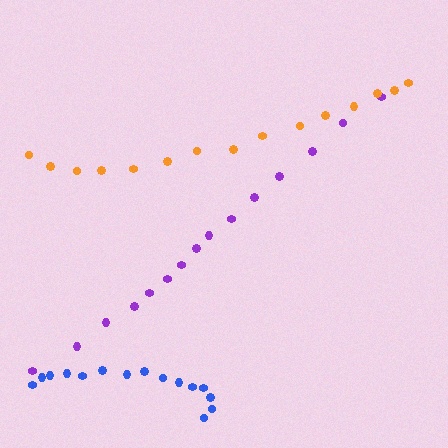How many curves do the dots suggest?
There are 3 distinct paths.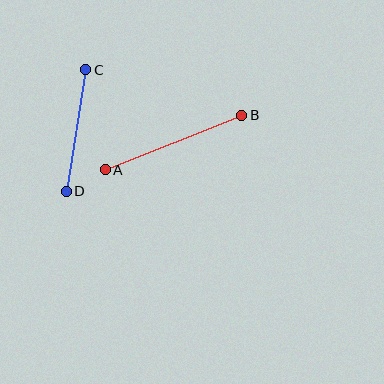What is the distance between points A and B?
The distance is approximately 147 pixels.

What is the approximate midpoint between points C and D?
The midpoint is at approximately (76, 130) pixels.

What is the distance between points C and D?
The distance is approximately 123 pixels.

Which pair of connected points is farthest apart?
Points A and B are farthest apart.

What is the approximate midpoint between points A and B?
The midpoint is at approximately (173, 143) pixels.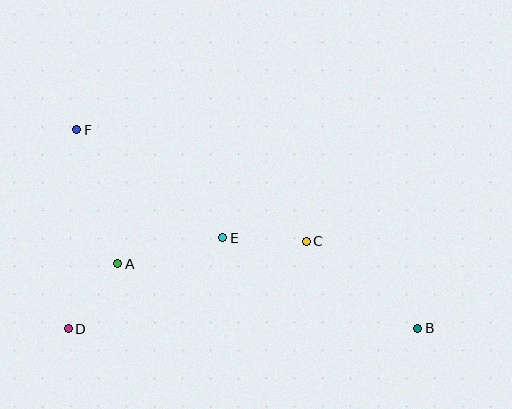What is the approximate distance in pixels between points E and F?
The distance between E and F is approximately 182 pixels.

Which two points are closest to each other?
Points A and D are closest to each other.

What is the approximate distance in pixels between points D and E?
The distance between D and E is approximately 179 pixels.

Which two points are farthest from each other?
Points B and F are farthest from each other.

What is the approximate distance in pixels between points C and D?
The distance between C and D is approximately 253 pixels.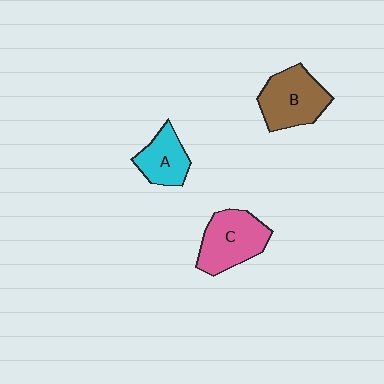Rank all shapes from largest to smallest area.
From largest to smallest: C (pink), B (brown), A (cyan).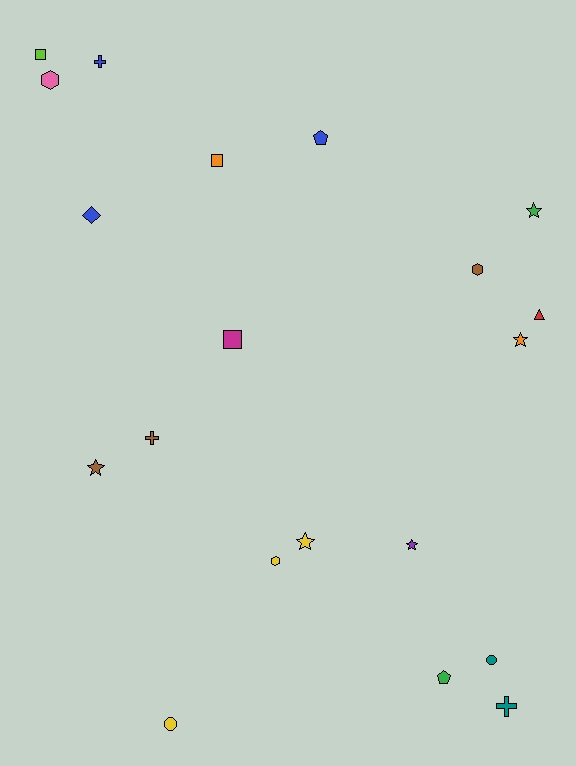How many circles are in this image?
There are 2 circles.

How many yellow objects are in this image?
There are 3 yellow objects.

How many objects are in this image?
There are 20 objects.